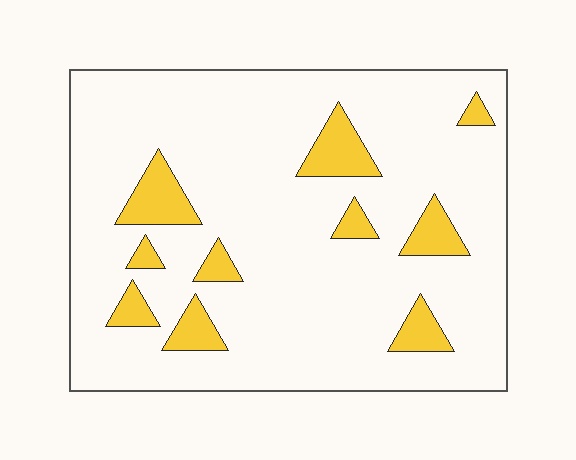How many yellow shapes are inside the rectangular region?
10.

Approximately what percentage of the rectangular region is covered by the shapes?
Approximately 15%.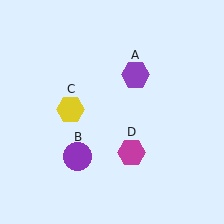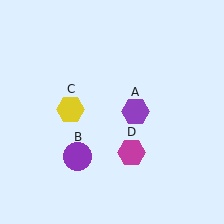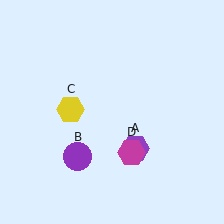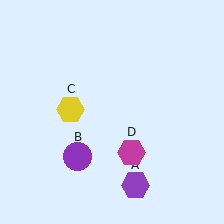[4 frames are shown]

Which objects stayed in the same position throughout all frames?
Purple circle (object B) and yellow hexagon (object C) and magenta hexagon (object D) remained stationary.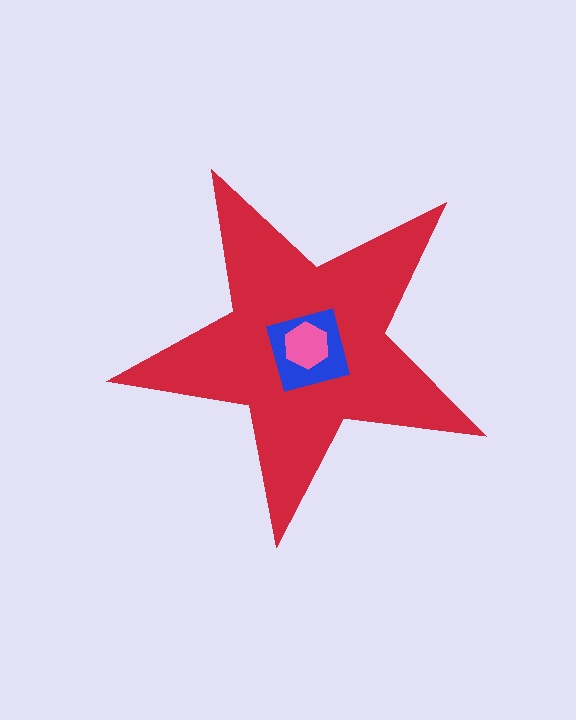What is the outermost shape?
The red star.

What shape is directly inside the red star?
The blue square.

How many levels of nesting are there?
3.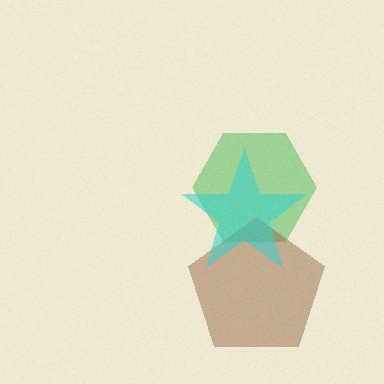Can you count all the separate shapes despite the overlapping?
Yes, there are 3 separate shapes.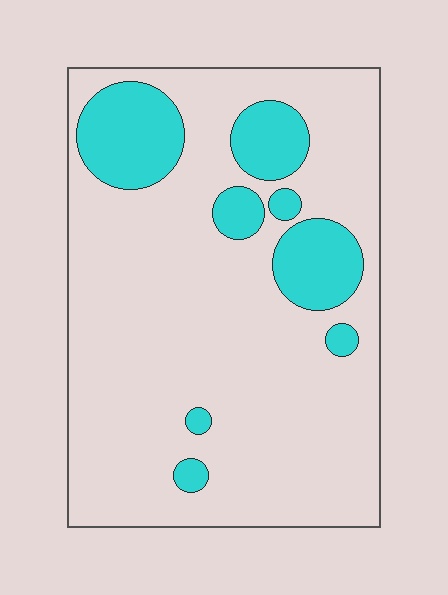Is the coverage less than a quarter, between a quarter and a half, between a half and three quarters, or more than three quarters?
Less than a quarter.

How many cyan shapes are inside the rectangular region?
8.